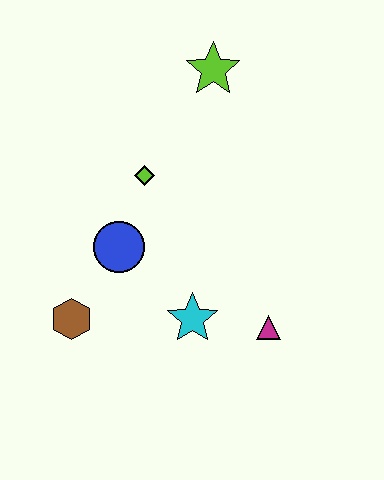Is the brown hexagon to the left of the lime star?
Yes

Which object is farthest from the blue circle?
The lime star is farthest from the blue circle.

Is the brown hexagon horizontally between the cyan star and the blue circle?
No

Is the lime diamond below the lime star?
Yes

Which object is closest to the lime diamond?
The blue circle is closest to the lime diamond.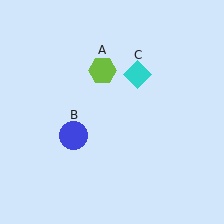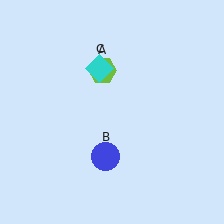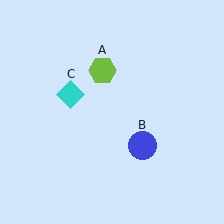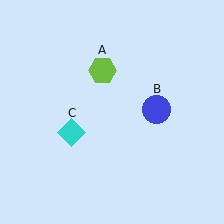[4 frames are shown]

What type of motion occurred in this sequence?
The blue circle (object B), cyan diamond (object C) rotated counterclockwise around the center of the scene.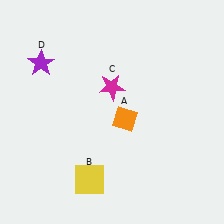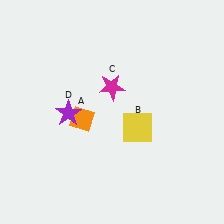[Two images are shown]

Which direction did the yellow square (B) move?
The yellow square (B) moved up.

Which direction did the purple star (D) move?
The purple star (D) moved down.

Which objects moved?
The objects that moved are: the orange diamond (A), the yellow square (B), the purple star (D).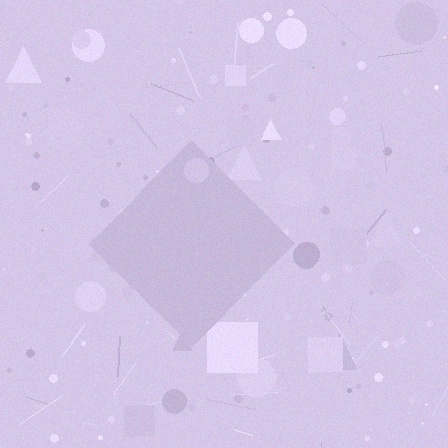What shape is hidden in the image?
A diamond is hidden in the image.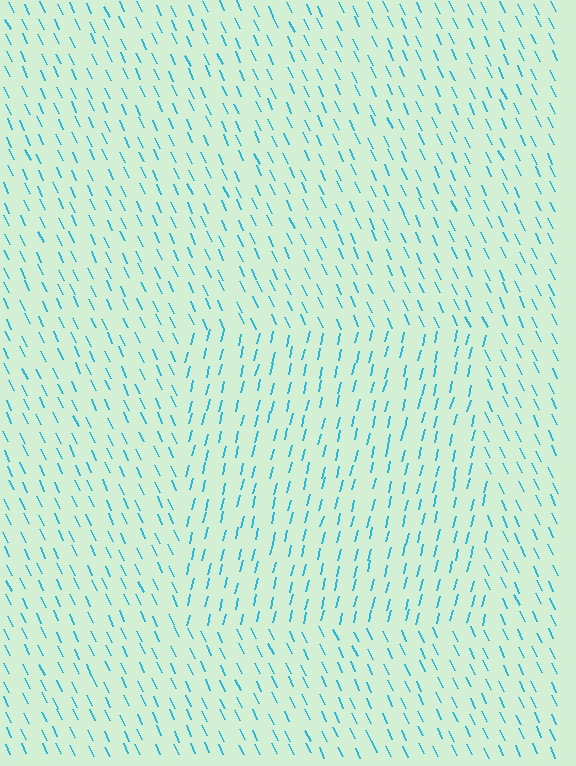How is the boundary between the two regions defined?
The boundary is defined purely by a change in line orientation (approximately 39 degrees difference). All lines are the same color and thickness.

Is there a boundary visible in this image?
Yes, there is a texture boundary formed by a change in line orientation.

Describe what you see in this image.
The image is filled with small cyan line segments. A rectangle region in the image has lines oriented differently from the surrounding lines, creating a visible texture boundary.